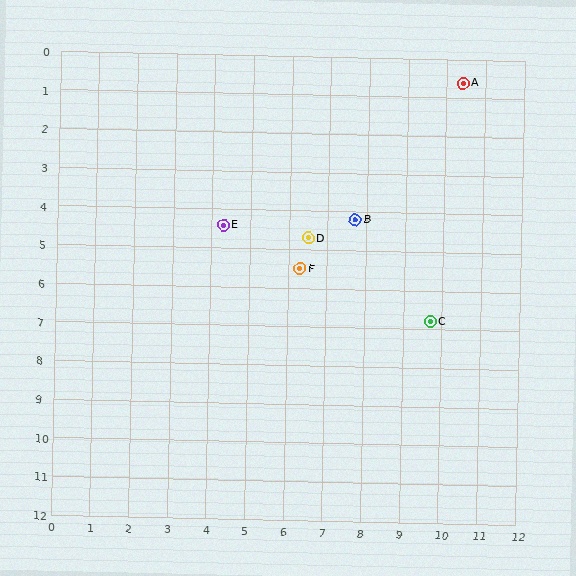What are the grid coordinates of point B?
Point B is at approximately (7.7, 4.2).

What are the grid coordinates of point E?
Point E is at approximately (4.3, 4.4).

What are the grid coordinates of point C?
Point C is at approximately (9.7, 6.8).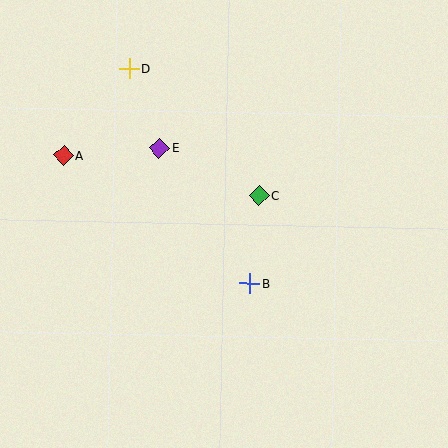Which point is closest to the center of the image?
Point C at (259, 196) is closest to the center.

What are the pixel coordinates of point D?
Point D is at (130, 69).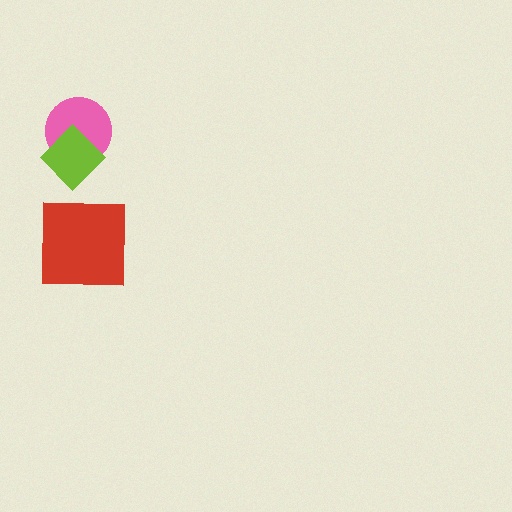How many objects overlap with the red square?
0 objects overlap with the red square.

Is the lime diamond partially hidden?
No, no other shape covers it.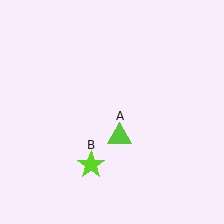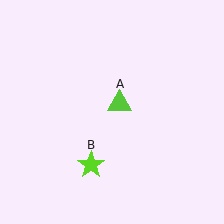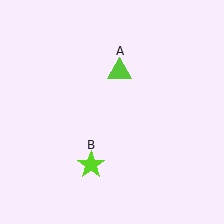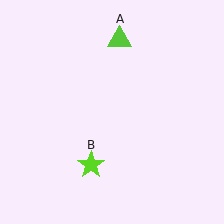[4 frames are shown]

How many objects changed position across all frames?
1 object changed position: lime triangle (object A).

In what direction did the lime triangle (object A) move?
The lime triangle (object A) moved up.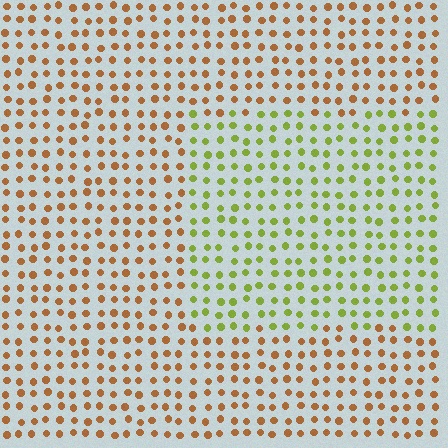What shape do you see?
I see a rectangle.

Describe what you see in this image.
The image is filled with small brown elements in a uniform arrangement. A rectangle-shaped region is visible where the elements are tinted to a slightly different hue, forming a subtle color boundary.